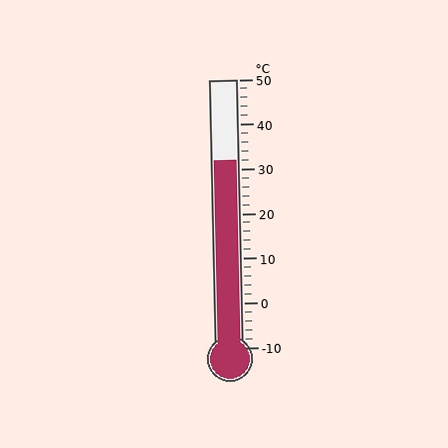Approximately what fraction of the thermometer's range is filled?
The thermometer is filled to approximately 70% of its range.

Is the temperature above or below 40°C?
The temperature is below 40°C.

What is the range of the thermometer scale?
The thermometer scale ranges from -10°C to 50°C.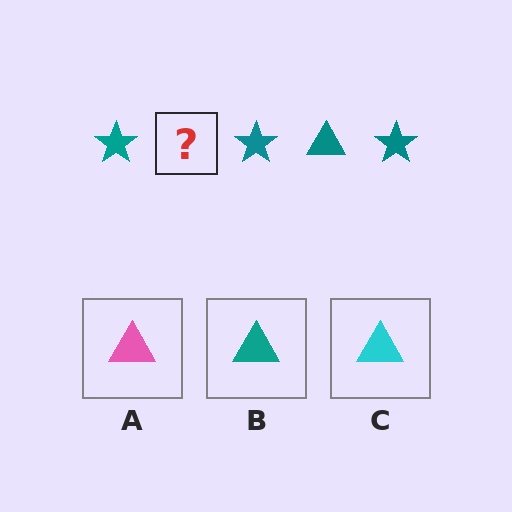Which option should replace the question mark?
Option B.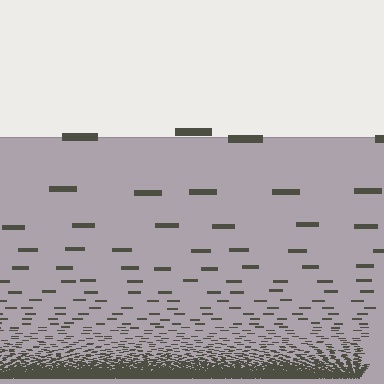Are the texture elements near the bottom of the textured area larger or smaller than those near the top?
Smaller. The gradient is inverted — elements near the bottom are smaller and denser.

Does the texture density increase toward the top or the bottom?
Density increases toward the bottom.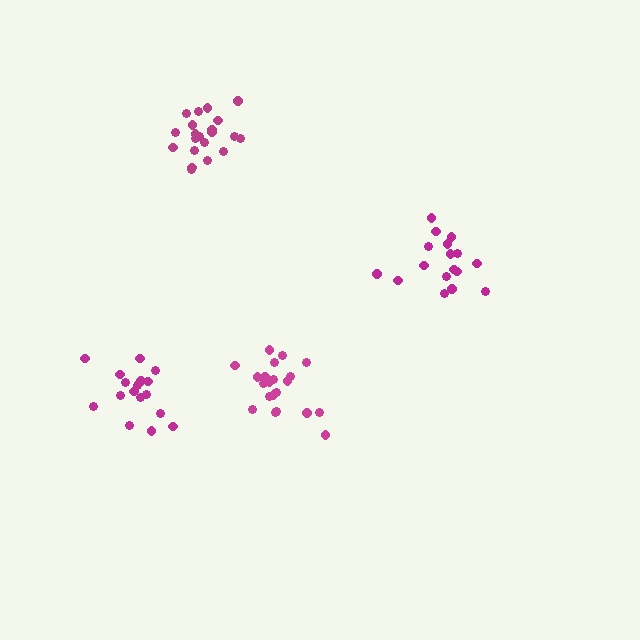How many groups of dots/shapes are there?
There are 4 groups.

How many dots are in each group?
Group 1: 18 dots, Group 2: 21 dots, Group 3: 21 dots, Group 4: 17 dots (77 total).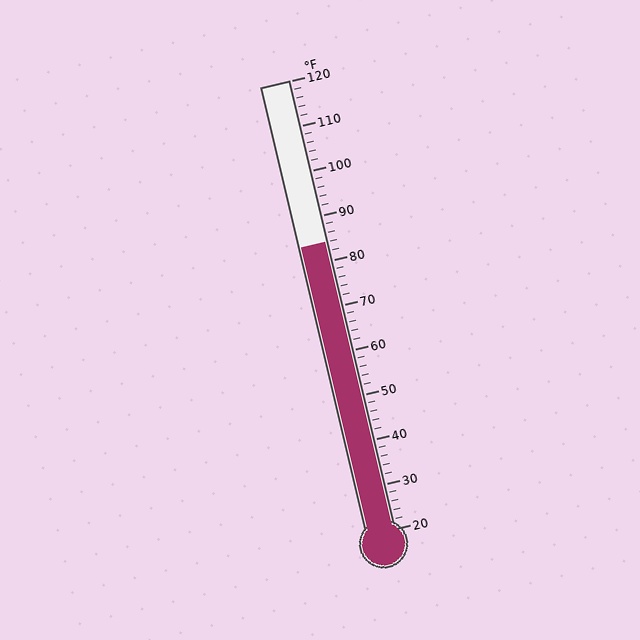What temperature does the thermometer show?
The thermometer shows approximately 84°F.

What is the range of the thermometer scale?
The thermometer scale ranges from 20°F to 120°F.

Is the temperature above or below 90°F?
The temperature is below 90°F.